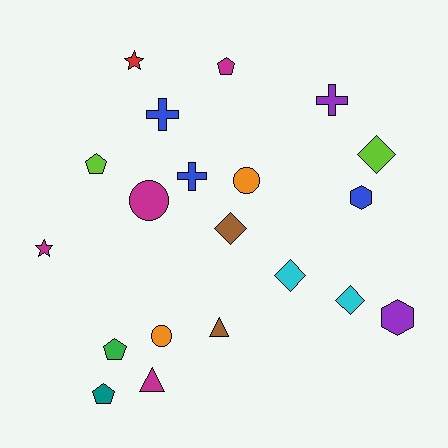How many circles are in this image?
There are 3 circles.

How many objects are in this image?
There are 20 objects.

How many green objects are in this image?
There is 1 green object.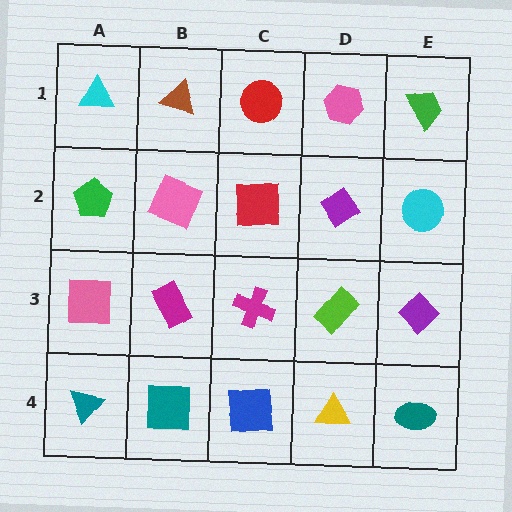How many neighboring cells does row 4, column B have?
3.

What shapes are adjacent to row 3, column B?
A pink square (row 2, column B), a teal square (row 4, column B), a pink square (row 3, column A), a magenta cross (row 3, column C).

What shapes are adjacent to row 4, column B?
A magenta rectangle (row 3, column B), a teal triangle (row 4, column A), a blue square (row 4, column C).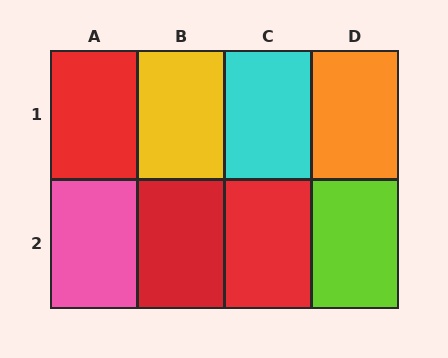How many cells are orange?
1 cell is orange.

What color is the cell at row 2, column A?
Pink.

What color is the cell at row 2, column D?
Lime.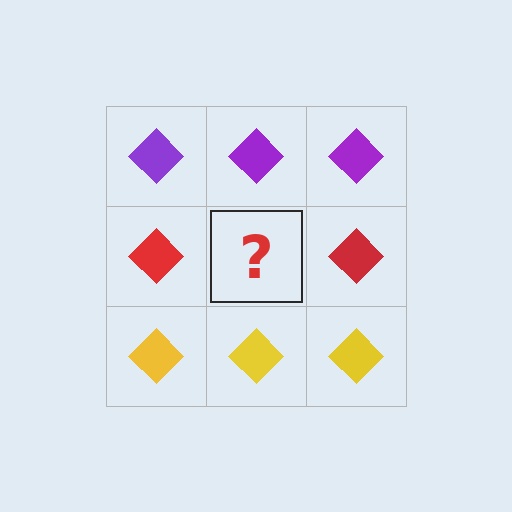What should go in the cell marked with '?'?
The missing cell should contain a red diamond.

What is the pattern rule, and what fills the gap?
The rule is that each row has a consistent color. The gap should be filled with a red diamond.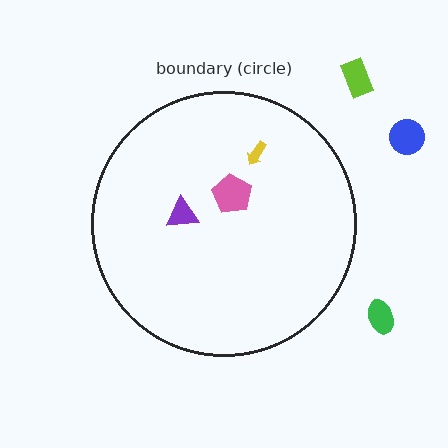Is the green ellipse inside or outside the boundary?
Outside.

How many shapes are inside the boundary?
3 inside, 3 outside.